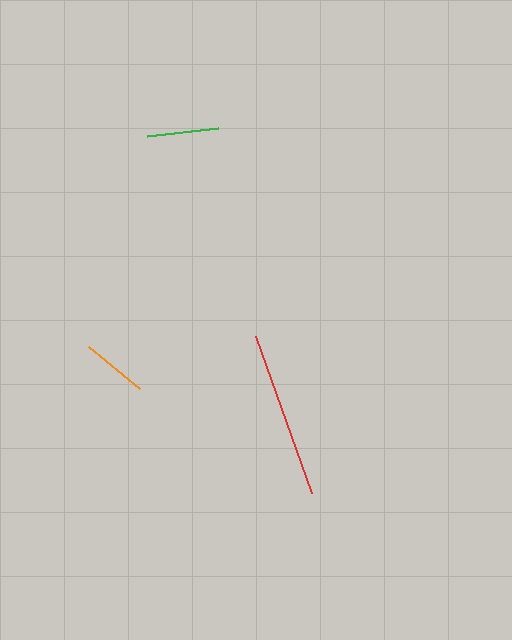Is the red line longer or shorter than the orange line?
The red line is longer than the orange line.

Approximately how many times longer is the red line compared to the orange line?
The red line is approximately 2.5 times the length of the orange line.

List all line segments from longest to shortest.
From longest to shortest: red, green, orange.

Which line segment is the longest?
The red line is the longest at approximately 166 pixels.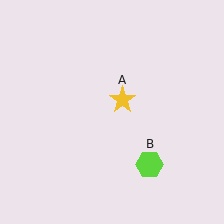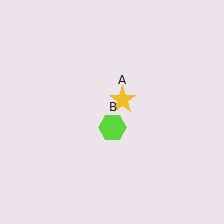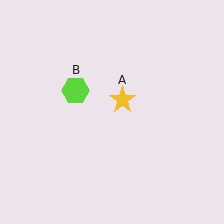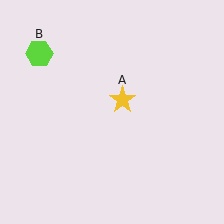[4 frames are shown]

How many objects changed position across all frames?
1 object changed position: lime hexagon (object B).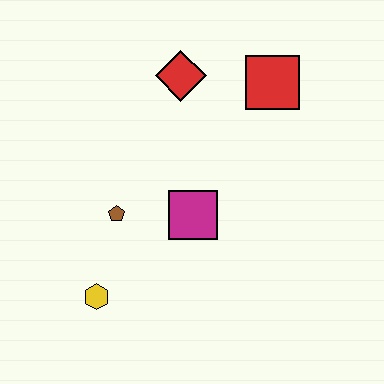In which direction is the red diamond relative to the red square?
The red diamond is to the left of the red square.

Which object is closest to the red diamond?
The red square is closest to the red diamond.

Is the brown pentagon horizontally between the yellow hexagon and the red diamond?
Yes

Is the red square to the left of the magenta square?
No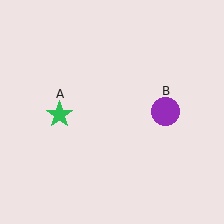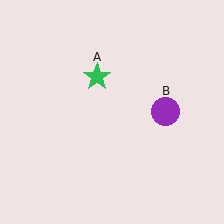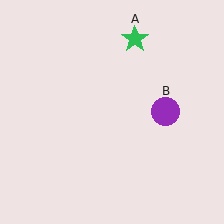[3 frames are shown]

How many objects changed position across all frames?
1 object changed position: green star (object A).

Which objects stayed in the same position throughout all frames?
Purple circle (object B) remained stationary.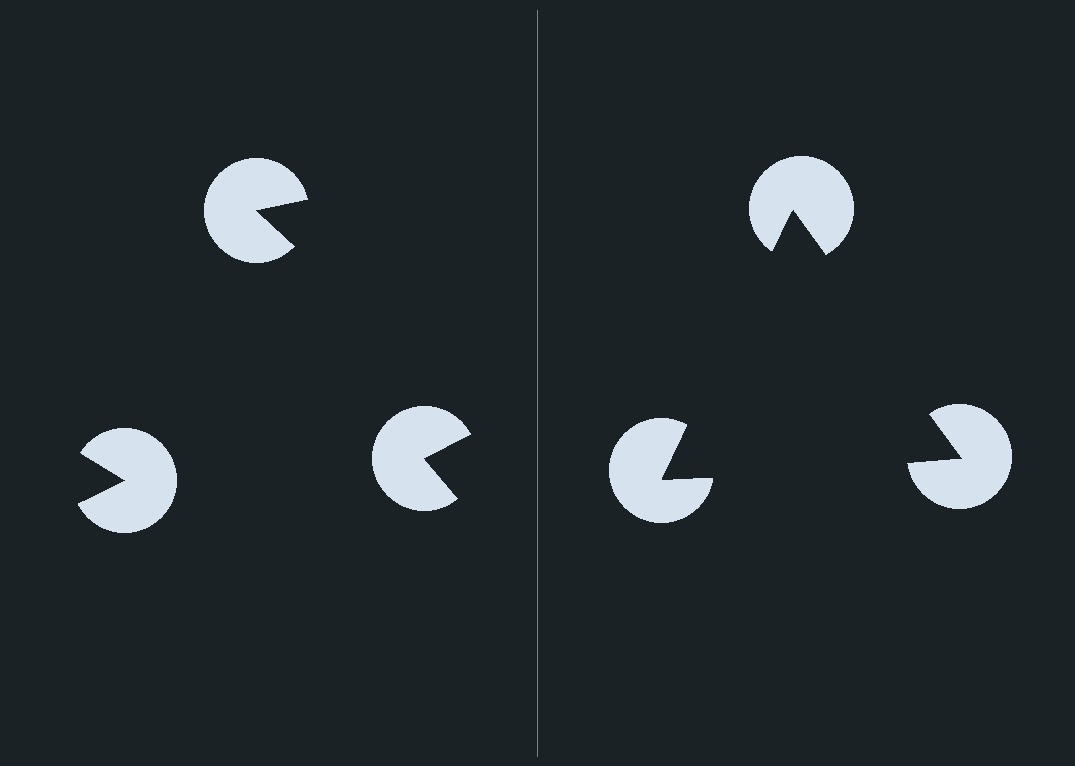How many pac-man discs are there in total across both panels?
6 — 3 on each side.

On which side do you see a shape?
An illusory triangle appears on the right side. On the left side the wedge cuts are rotated, so no coherent shape forms.